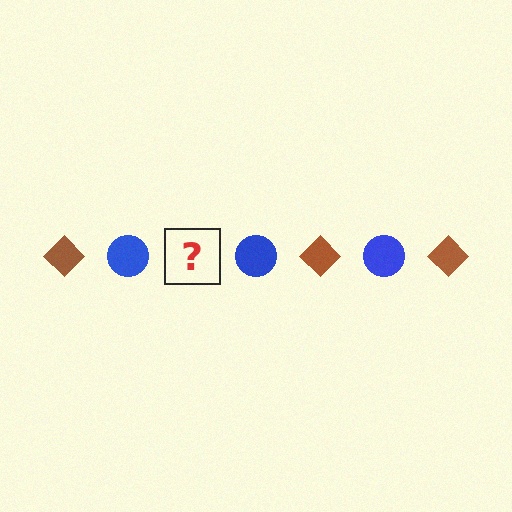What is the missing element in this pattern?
The missing element is a brown diamond.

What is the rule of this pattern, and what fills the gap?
The rule is that the pattern alternates between brown diamond and blue circle. The gap should be filled with a brown diamond.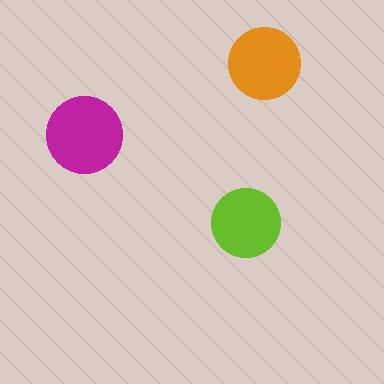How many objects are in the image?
There are 3 objects in the image.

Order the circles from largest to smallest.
the magenta one, the orange one, the lime one.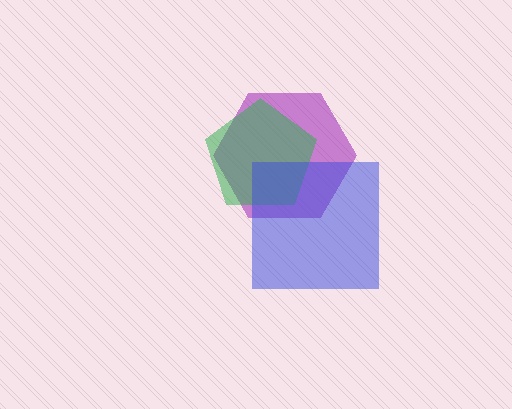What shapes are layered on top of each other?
The layered shapes are: a purple hexagon, a green pentagon, a blue square.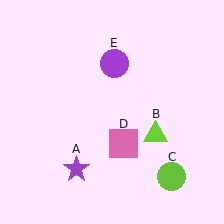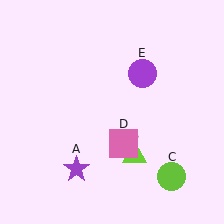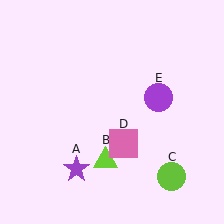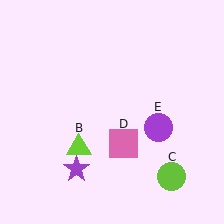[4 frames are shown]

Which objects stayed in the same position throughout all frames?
Purple star (object A) and lime circle (object C) and pink square (object D) remained stationary.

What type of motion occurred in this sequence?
The lime triangle (object B), purple circle (object E) rotated clockwise around the center of the scene.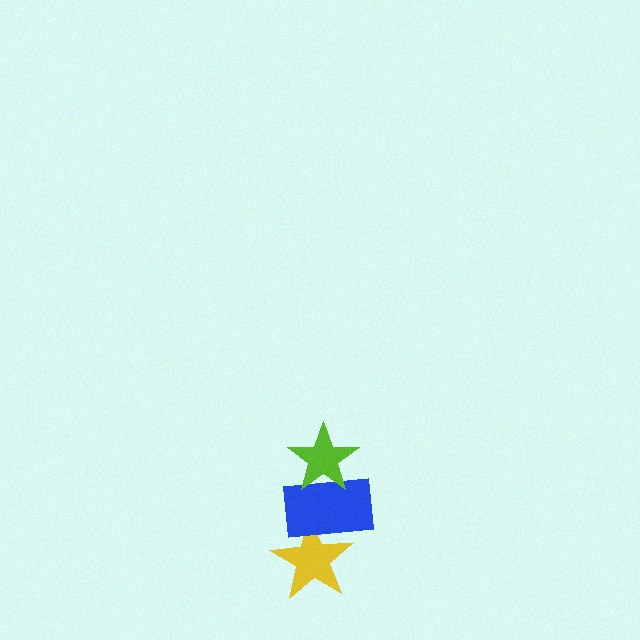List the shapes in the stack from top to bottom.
From top to bottom: the lime star, the blue rectangle, the yellow star.